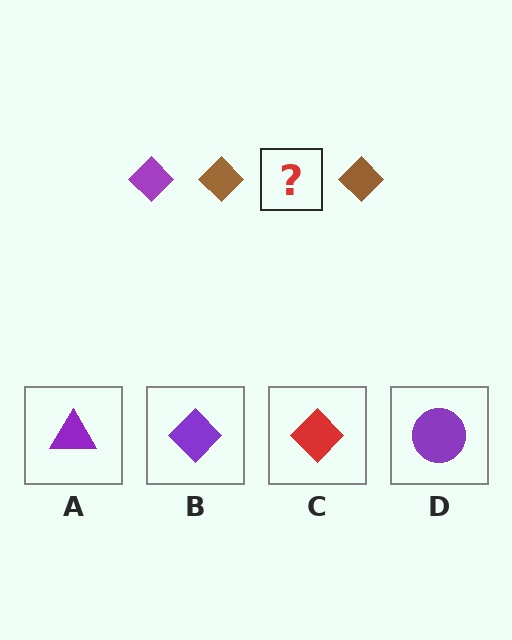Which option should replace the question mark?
Option B.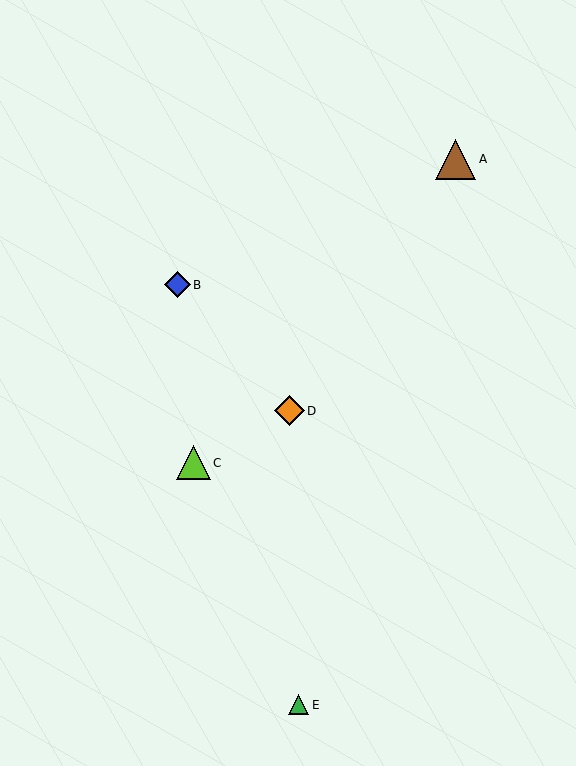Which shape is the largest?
The brown triangle (labeled A) is the largest.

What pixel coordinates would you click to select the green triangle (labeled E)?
Click at (298, 705) to select the green triangle E.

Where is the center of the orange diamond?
The center of the orange diamond is at (289, 411).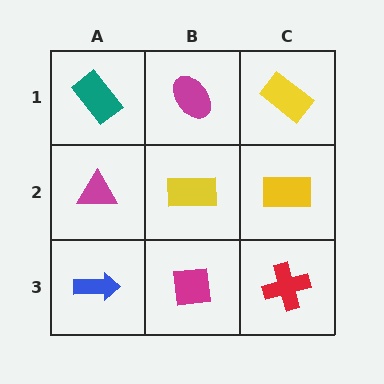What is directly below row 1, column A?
A magenta triangle.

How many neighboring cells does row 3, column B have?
3.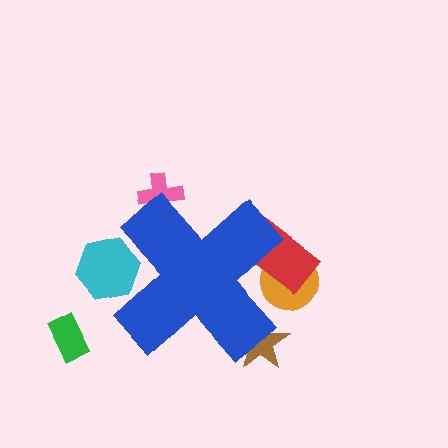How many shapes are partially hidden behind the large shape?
5 shapes are partially hidden.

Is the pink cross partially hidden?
Yes, the pink cross is partially hidden behind the blue cross.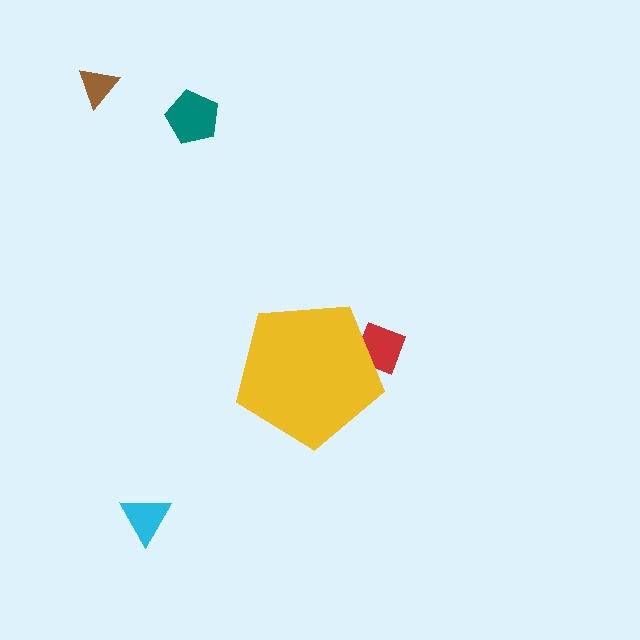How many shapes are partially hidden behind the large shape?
1 shape is partially hidden.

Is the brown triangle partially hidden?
No, the brown triangle is fully visible.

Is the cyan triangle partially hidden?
No, the cyan triangle is fully visible.